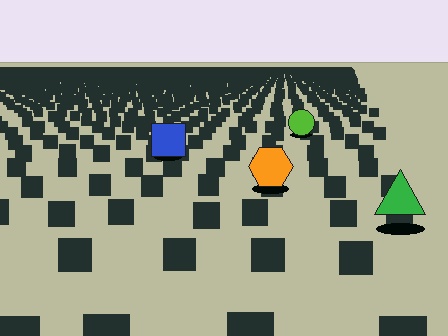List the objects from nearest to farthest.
From nearest to farthest: the green triangle, the orange hexagon, the blue square, the lime circle.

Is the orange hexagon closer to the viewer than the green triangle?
No. The green triangle is closer — you can tell from the texture gradient: the ground texture is coarser near it.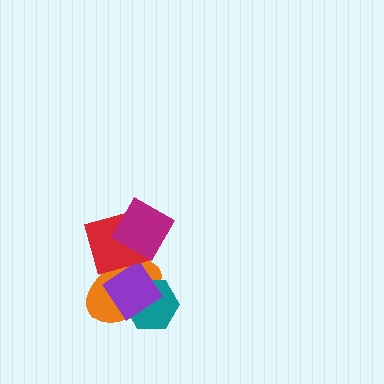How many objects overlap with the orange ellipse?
4 objects overlap with the orange ellipse.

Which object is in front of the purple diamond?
The red square is in front of the purple diamond.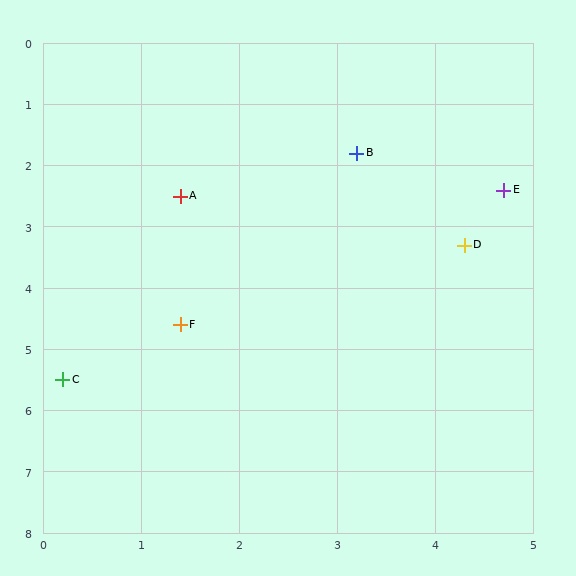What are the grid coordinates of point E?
Point E is at approximately (4.7, 2.4).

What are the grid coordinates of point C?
Point C is at approximately (0.2, 5.5).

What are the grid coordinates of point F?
Point F is at approximately (1.4, 4.6).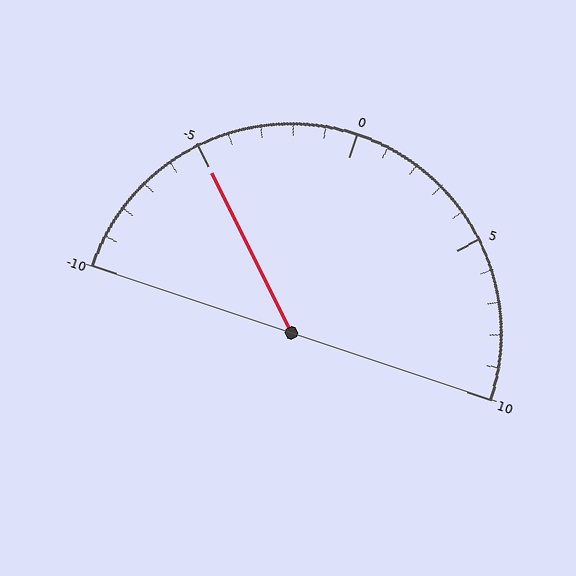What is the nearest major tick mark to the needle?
The nearest major tick mark is -5.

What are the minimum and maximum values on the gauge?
The gauge ranges from -10 to 10.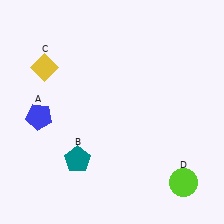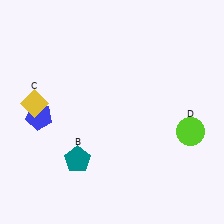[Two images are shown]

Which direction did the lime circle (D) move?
The lime circle (D) moved up.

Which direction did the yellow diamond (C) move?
The yellow diamond (C) moved down.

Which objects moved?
The objects that moved are: the yellow diamond (C), the lime circle (D).